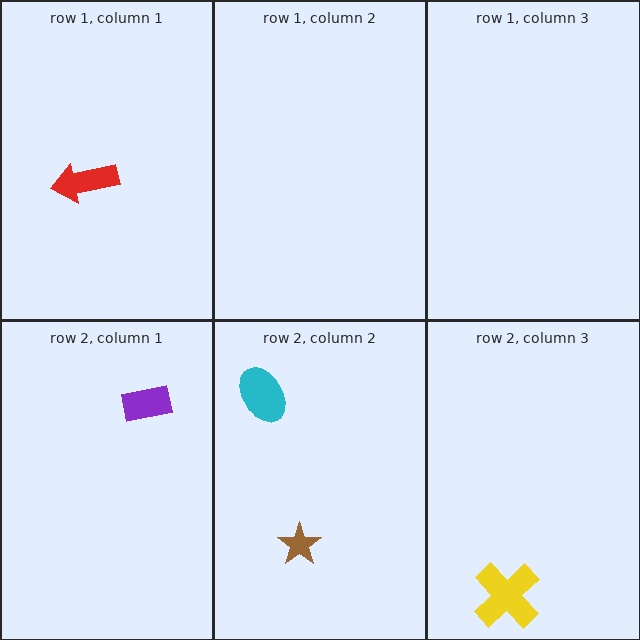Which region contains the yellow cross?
The row 2, column 3 region.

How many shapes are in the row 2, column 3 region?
1.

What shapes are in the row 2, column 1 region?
The purple rectangle.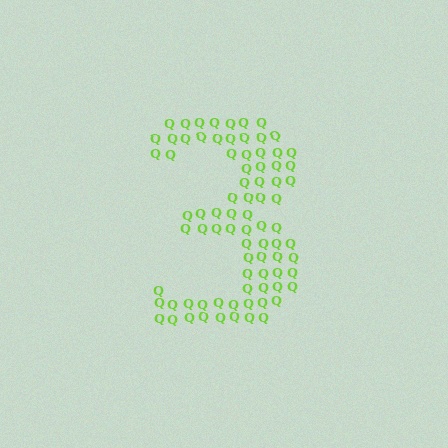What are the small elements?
The small elements are letter Q's.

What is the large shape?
The large shape is the digit 3.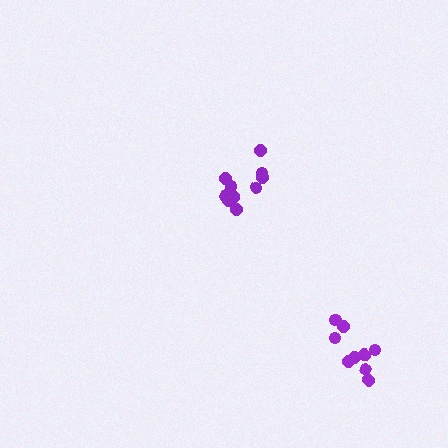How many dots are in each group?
Group 1: 11 dots, Group 2: 9 dots (20 total).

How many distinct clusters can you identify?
There are 2 distinct clusters.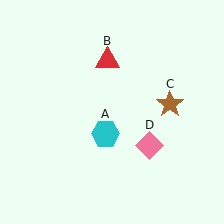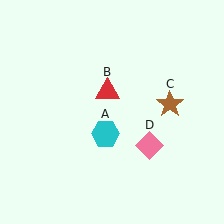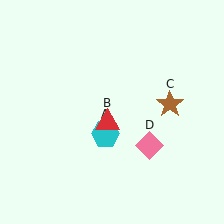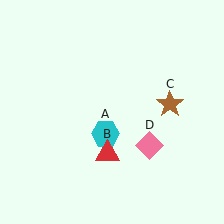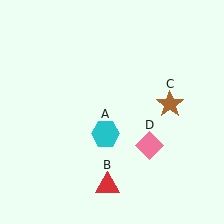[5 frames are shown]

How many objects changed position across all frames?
1 object changed position: red triangle (object B).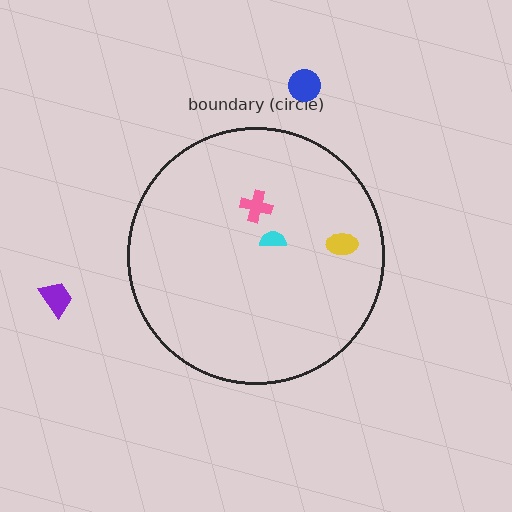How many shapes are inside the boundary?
3 inside, 2 outside.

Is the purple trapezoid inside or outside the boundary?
Outside.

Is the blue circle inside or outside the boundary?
Outside.